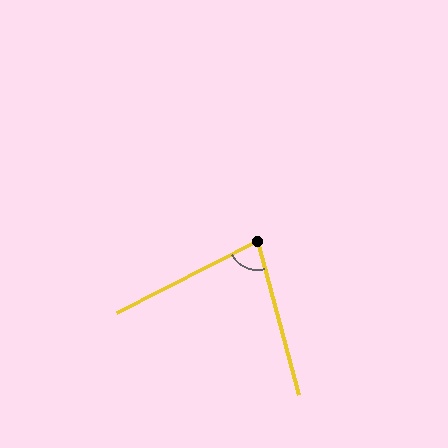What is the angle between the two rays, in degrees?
Approximately 78 degrees.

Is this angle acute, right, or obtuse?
It is acute.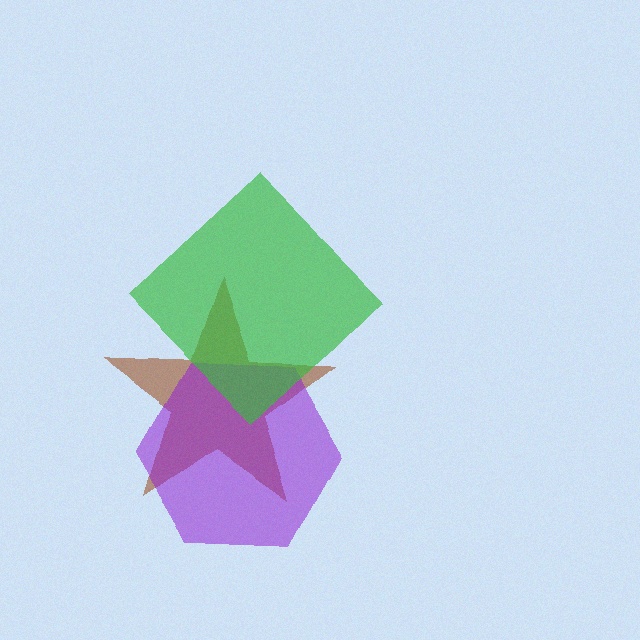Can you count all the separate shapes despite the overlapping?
Yes, there are 3 separate shapes.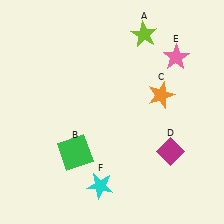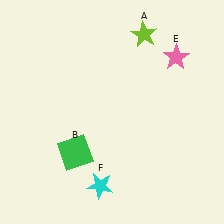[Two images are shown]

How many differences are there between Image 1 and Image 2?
There are 2 differences between the two images.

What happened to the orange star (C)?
The orange star (C) was removed in Image 2. It was in the top-right area of Image 1.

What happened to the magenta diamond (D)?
The magenta diamond (D) was removed in Image 2. It was in the bottom-right area of Image 1.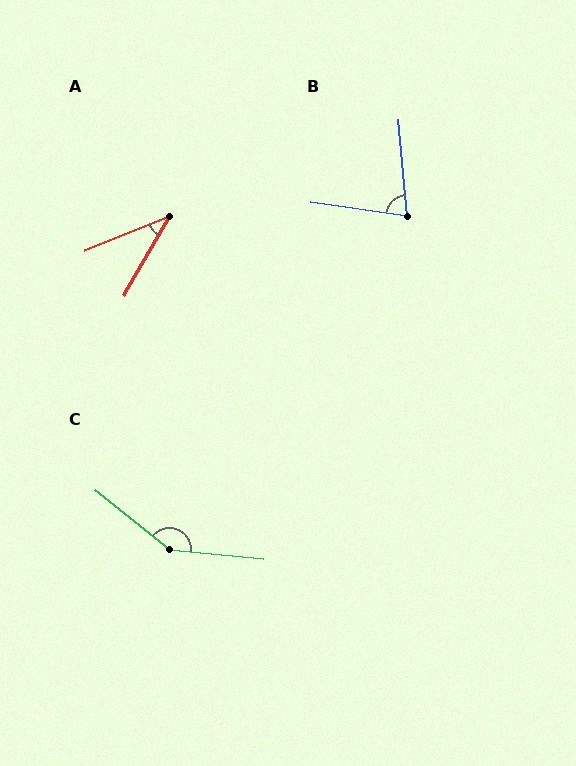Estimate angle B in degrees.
Approximately 77 degrees.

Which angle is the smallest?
A, at approximately 38 degrees.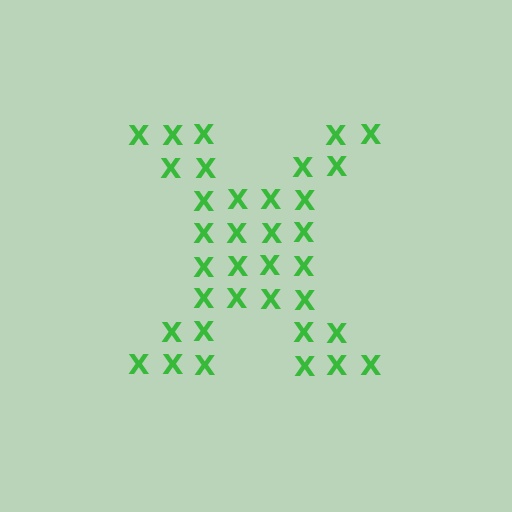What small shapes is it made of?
It is made of small letter X's.